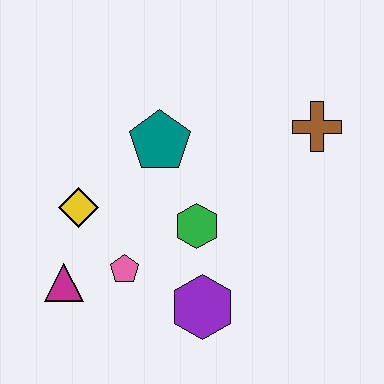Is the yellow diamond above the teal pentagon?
No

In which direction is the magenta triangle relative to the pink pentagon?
The magenta triangle is to the left of the pink pentagon.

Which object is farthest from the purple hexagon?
The brown cross is farthest from the purple hexagon.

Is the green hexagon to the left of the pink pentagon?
No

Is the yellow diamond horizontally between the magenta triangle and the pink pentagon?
Yes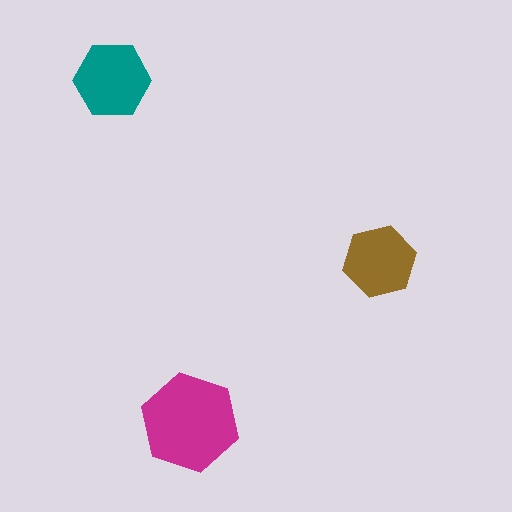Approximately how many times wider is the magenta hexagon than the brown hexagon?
About 1.5 times wider.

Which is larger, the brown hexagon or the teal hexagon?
The teal one.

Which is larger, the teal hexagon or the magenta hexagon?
The magenta one.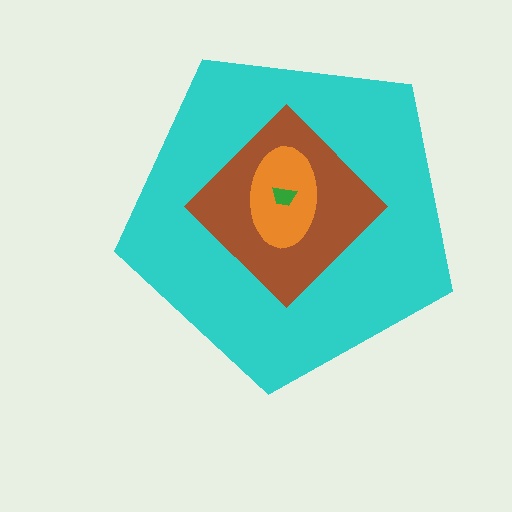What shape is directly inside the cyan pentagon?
The brown diamond.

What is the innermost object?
The green trapezoid.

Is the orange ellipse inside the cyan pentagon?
Yes.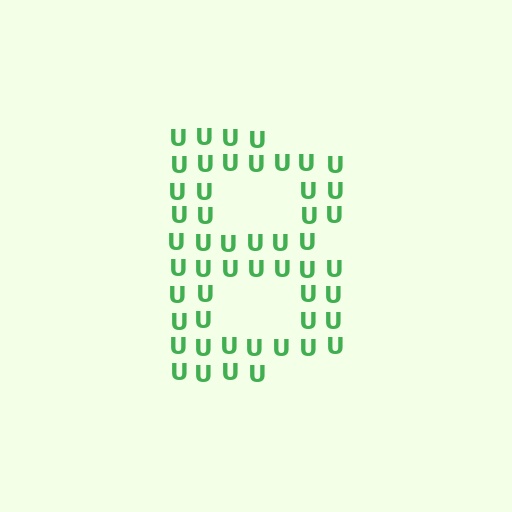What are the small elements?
The small elements are letter U's.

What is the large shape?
The large shape is the letter B.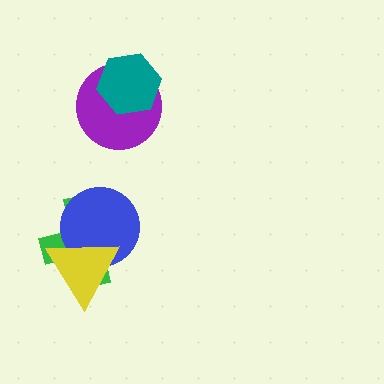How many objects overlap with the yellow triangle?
2 objects overlap with the yellow triangle.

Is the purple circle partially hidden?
Yes, it is partially covered by another shape.